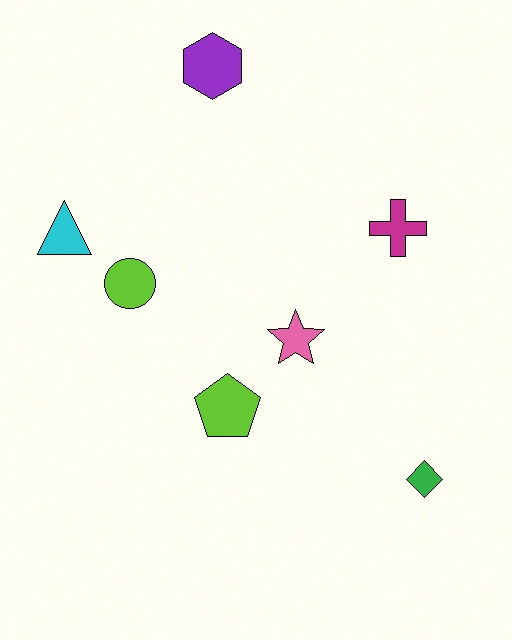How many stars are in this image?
There is 1 star.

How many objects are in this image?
There are 7 objects.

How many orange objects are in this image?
There are no orange objects.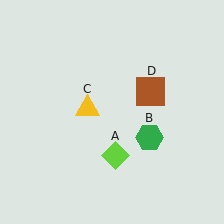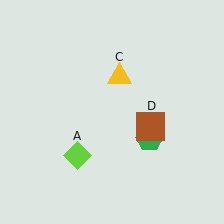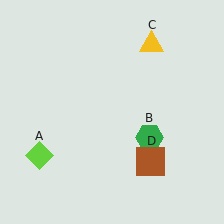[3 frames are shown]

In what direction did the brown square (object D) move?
The brown square (object D) moved down.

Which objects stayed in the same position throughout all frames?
Green hexagon (object B) remained stationary.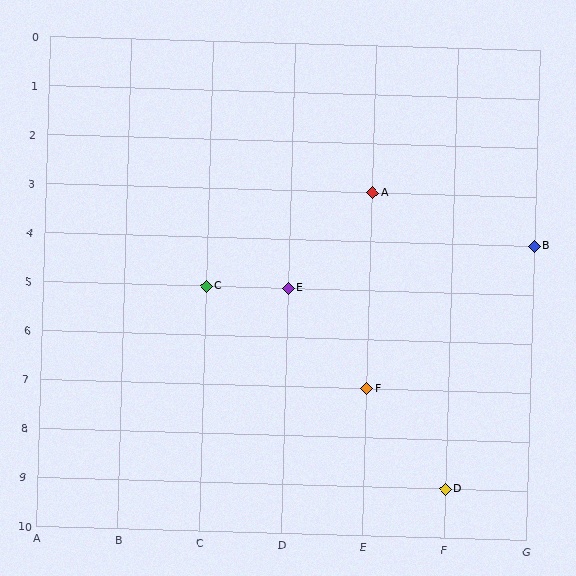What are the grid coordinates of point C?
Point C is at grid coordinates (C, 5).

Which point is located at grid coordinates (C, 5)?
Point C is at (C, 5).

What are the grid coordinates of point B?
Point B is at grid coordinates (G, 4).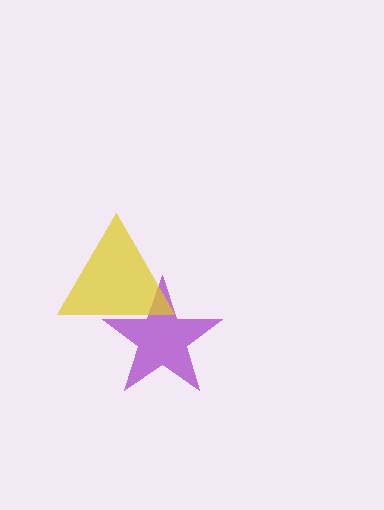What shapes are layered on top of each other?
The layered shapes are: a purple star, a yellow triangle.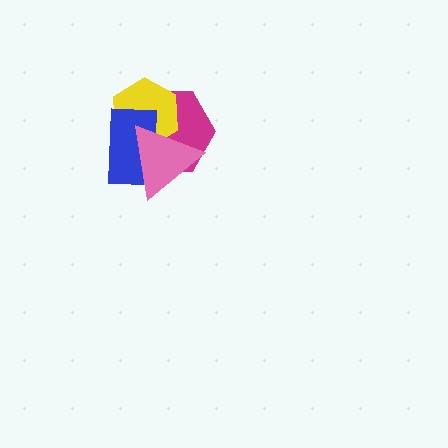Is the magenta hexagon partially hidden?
Yes, it is partially covered by another shape.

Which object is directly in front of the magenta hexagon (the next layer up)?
The yellow hexagon is directly in front of the magenta hexagon.